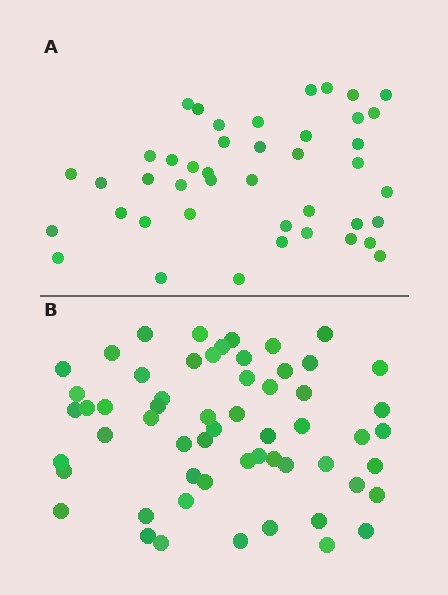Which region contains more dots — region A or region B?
Region B (the bottom region) has more dots.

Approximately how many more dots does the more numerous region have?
Region B has approximately 15 more dots than region A.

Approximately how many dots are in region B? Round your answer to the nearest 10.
About 60 dots. (The exact count is 58, which rounds to 60.)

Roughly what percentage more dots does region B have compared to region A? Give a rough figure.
About 35% more.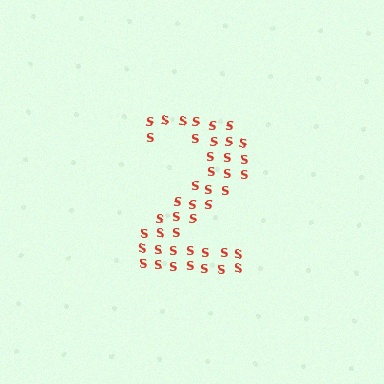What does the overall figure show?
The overall figure shows the digit 2.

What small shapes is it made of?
It is made of small letter S's.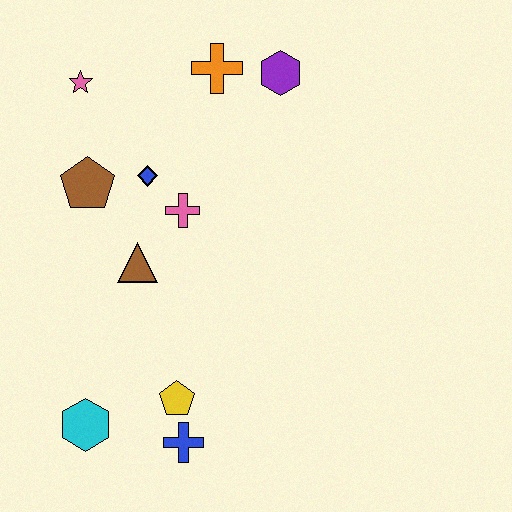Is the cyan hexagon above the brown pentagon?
No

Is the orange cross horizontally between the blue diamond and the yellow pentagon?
No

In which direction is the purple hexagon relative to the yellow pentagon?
The purple hexagon is above the yellow pentagon.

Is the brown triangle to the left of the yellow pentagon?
Yes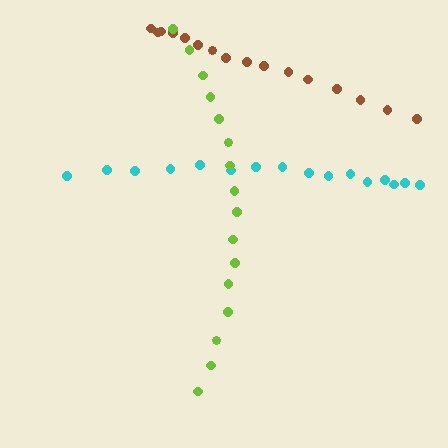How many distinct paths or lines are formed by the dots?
There are 3 distinct paths.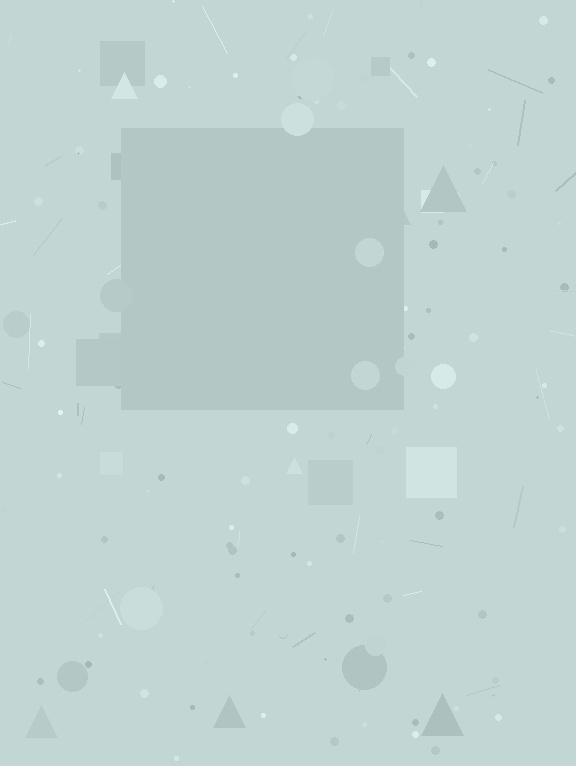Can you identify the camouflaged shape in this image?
The camouflaged shape is a square.